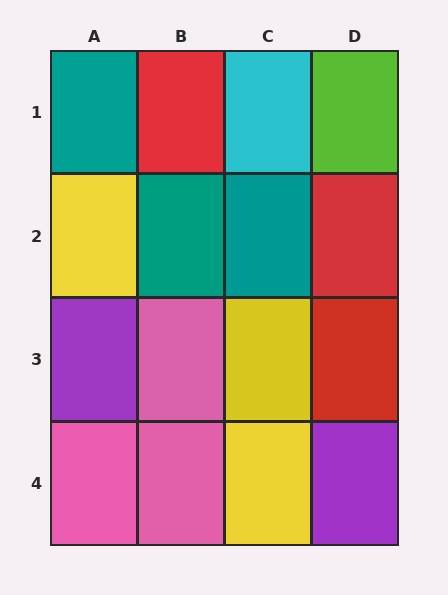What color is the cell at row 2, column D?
Red.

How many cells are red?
3 cells are red.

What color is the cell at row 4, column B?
Pink.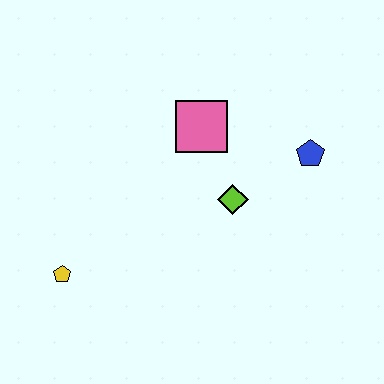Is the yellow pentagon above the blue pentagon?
No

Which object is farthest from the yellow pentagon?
The blue pentagon is farthest from the yellow pentagon.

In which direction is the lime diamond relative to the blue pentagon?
The lime diamond is to the left of the blue pentagon.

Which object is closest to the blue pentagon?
The lime diamond is closest to the blue pentagon.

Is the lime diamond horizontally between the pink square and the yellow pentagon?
No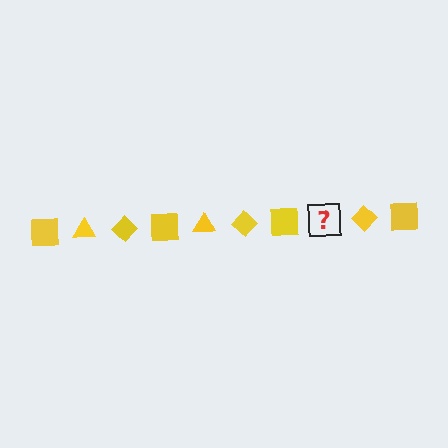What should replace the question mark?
The question mark should be replaced with a yellow triangle.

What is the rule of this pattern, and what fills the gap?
The rule is that the pattern cycles through square, triangle, diamond shapes in yellow. The gap should be filled with a yellow triangle.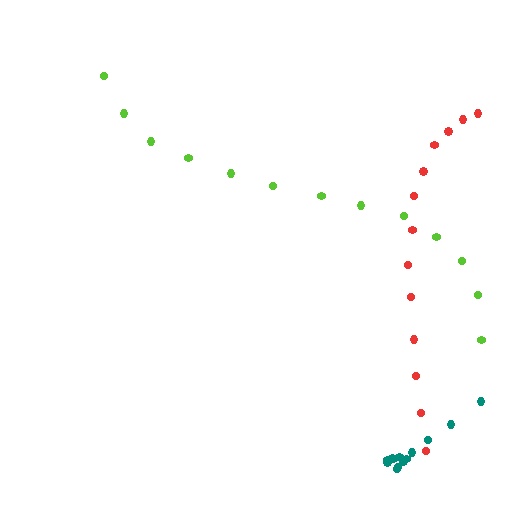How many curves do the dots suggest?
There are 3 distinct paths.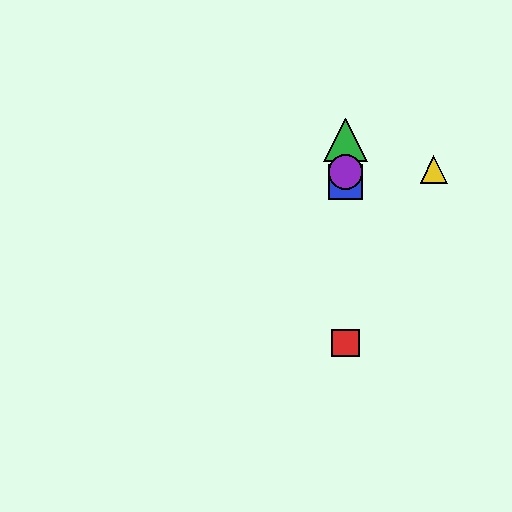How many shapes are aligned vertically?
4 shapes (the red square, the blue square, the green triangle, the purple circle) are aligned vertically.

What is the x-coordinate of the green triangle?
The green triangle is at x≈346.